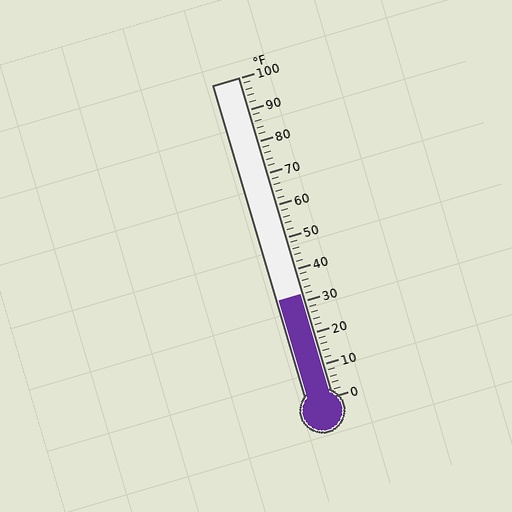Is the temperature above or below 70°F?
The temperature is below 70°F.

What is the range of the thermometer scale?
The thermometer scale ranges from 0°F to 100°F.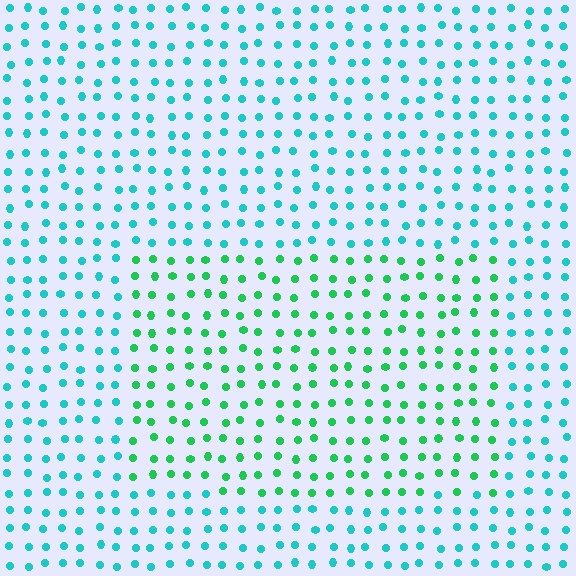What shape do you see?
I see a rectangle.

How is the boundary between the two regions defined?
The boundary is defined purely by a slight shift in hue (about 41 degrees). Spacing, size, and orientation are identical on both sides.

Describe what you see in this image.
The image is filled with small cyan elements in a uniform arrangement. A rectangle-shaped region is visible where the elements are tinted to a slightly different hue, forming a subtle color boundary.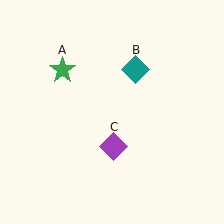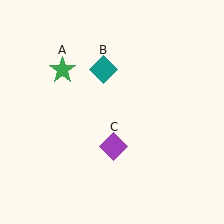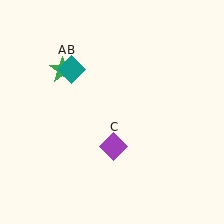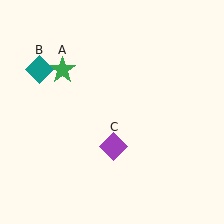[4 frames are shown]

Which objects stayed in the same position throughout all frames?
Green star (object A) and purple diamond (object C) remained stationary.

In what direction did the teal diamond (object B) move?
The teal diamond (object B) moved left.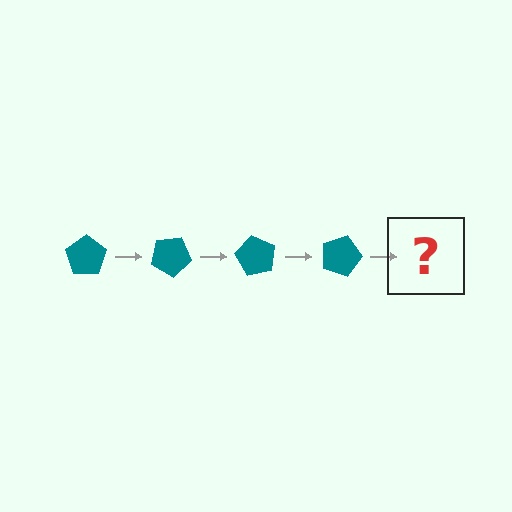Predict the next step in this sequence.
The next step is a teal pentagon rotated 120 degrees.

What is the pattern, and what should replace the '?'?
The pattern is that the pentagon rotates 30 degrees each step. The '?' should be a teal pentagon rotated 120 degrees.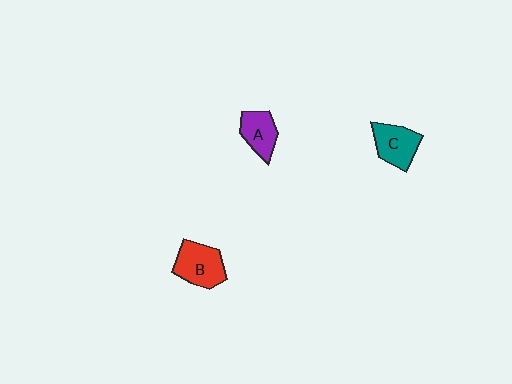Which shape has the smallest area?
Shape A (purple).